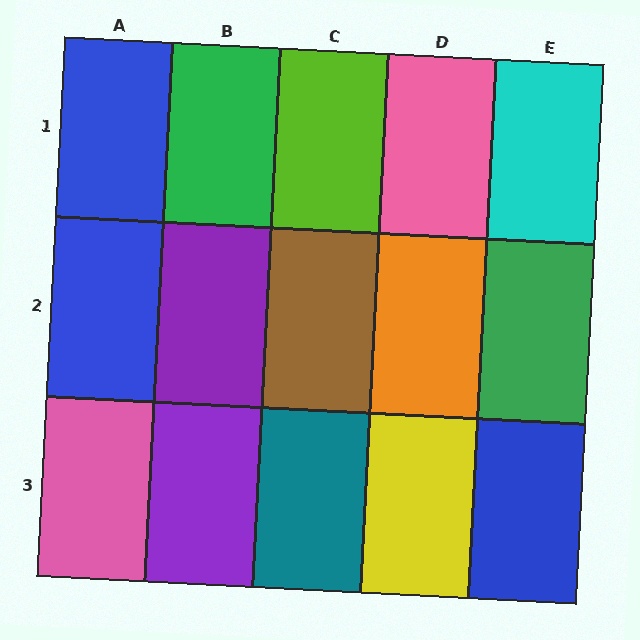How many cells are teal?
1 cell is teal.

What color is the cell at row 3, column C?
Teal.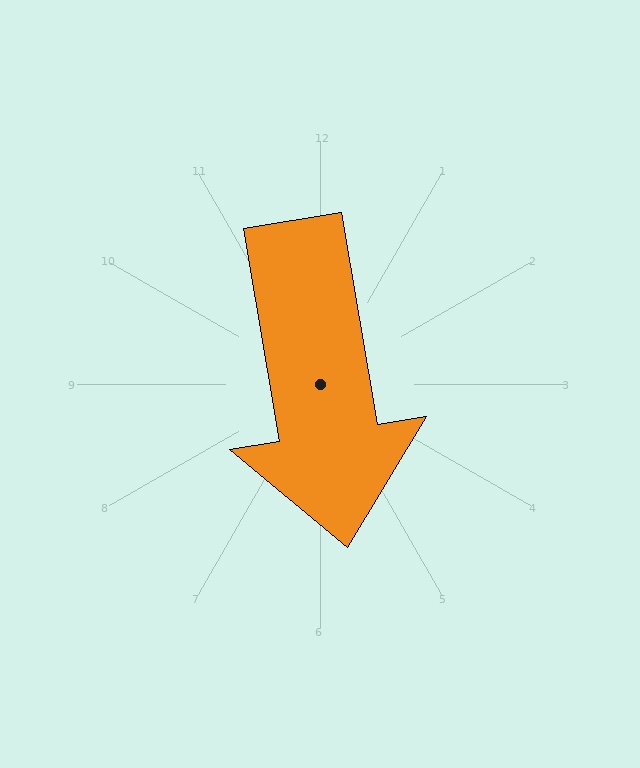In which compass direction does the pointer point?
South.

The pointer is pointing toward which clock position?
Roughly 6 o'clock.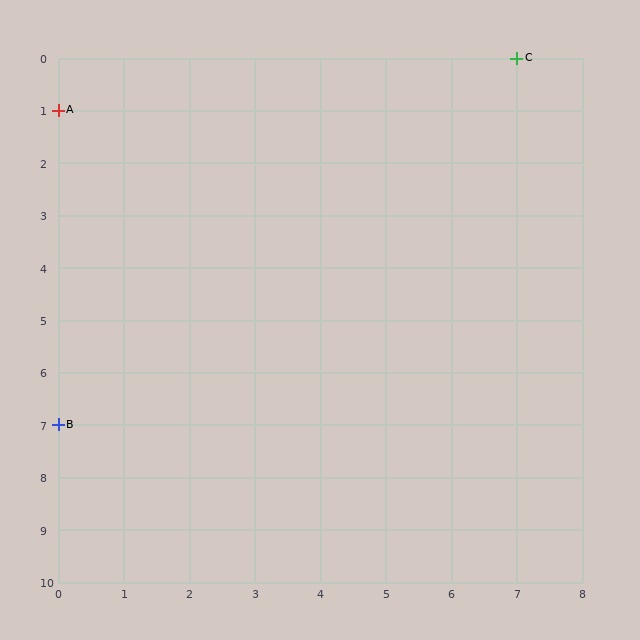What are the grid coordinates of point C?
Point C is at grid coordinates (7, 0).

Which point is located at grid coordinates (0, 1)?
Point A is at (0, 1).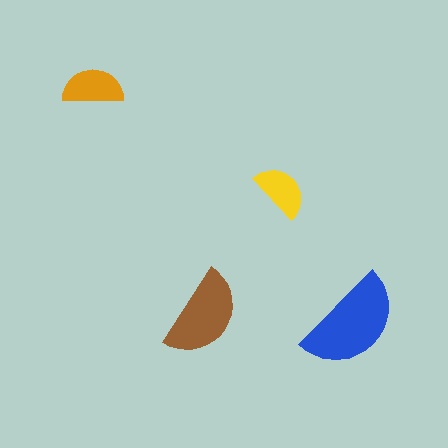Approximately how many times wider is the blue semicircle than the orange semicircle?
About 1.5 times wider.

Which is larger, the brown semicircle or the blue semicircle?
The blue one.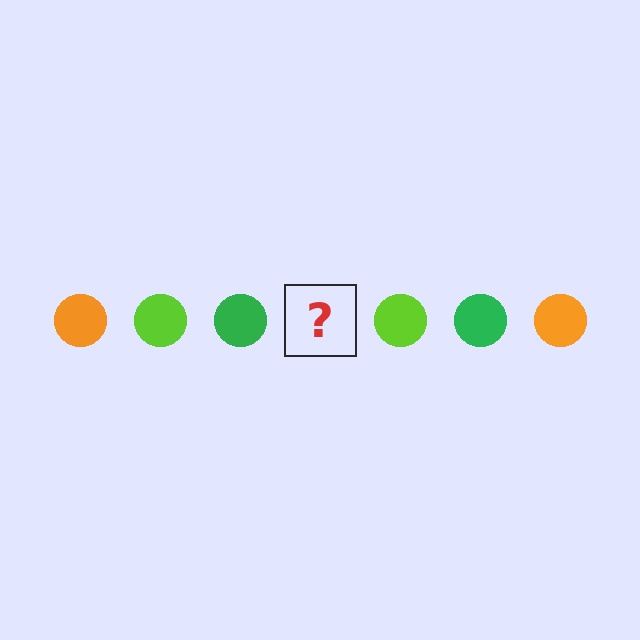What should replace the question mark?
The question mark should be replaced with an orange circle.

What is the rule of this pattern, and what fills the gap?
The rule is that the pattern cycles through orange, lime, green circles. The gap should be filled with an orange circle.